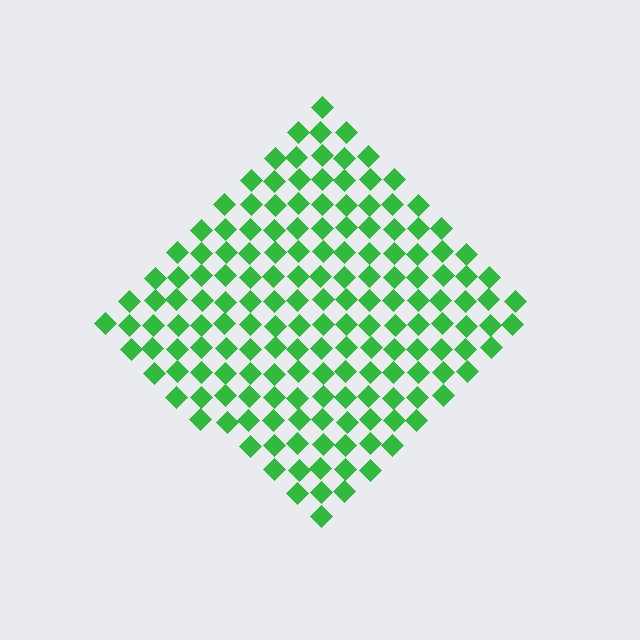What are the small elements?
The small elements are diamonds.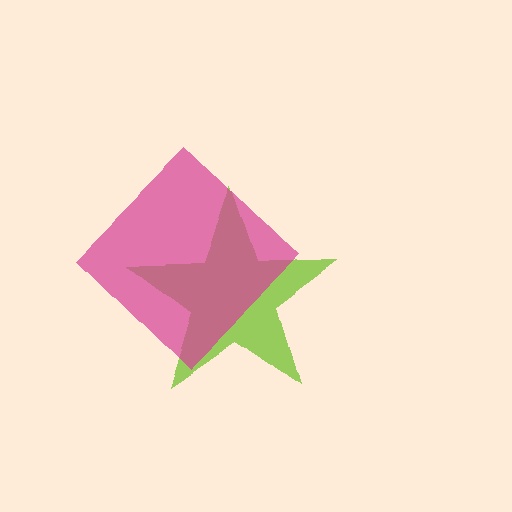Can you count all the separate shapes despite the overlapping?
Yes, there are 2 separate shapes.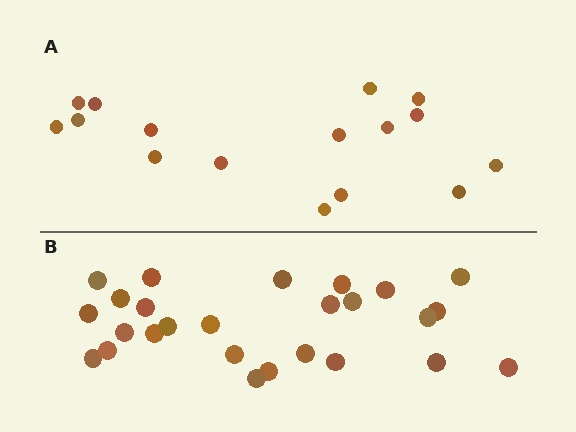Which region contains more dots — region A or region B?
Region B (the bottom region) has more dots.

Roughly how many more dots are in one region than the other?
Region B has roughly 10 or so more dots than region A.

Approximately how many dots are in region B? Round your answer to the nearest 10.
About 30 dots. (The exact count is 26, which rounds to 30.)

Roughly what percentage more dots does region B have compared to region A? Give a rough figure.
About 60% more.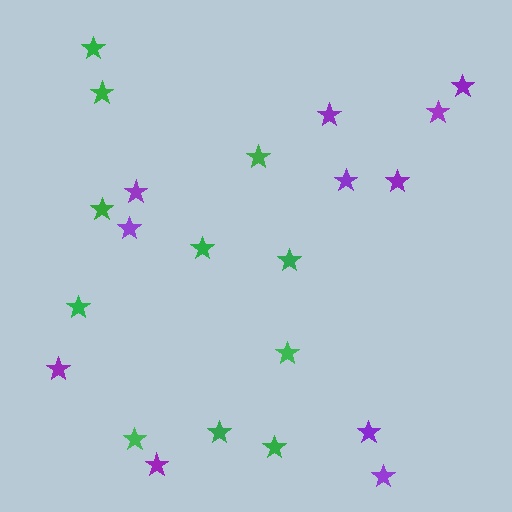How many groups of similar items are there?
There are 2 groups: one group of green stars (11) and one group of purple stars (11).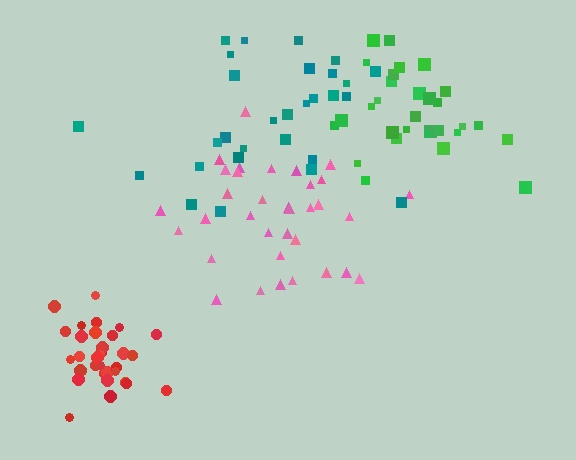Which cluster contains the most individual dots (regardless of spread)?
Pink (34).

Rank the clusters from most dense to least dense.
red, green, pink, teal.